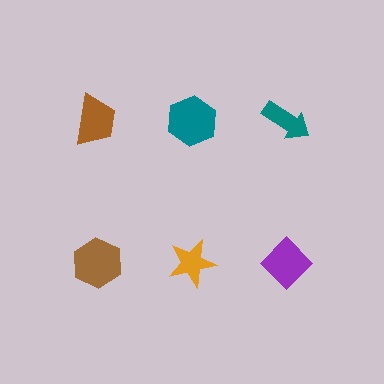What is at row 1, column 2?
A teal hexagon.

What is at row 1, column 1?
A brown trapezoid.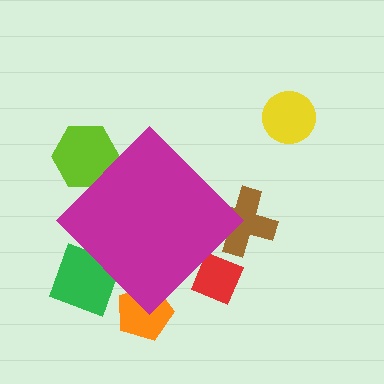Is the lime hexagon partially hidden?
Yes, the lime hexagon is partially hidden behind the magenta diamond.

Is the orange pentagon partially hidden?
Yes, the orange pentagon is partially hidden behind the magenta diamond.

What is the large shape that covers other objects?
A magenta diamond.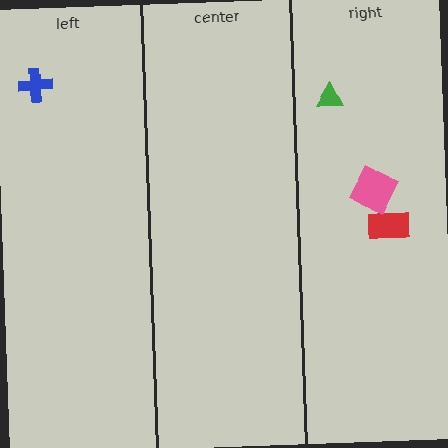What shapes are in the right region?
The red rectangle, the pink square, the green triangle.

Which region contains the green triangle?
The right region.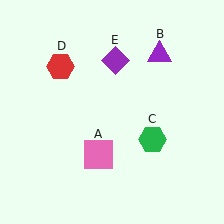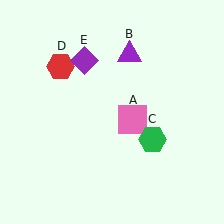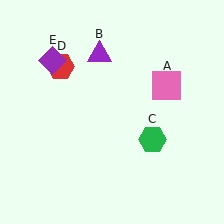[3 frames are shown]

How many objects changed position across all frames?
3 objects changed position: pink square (object A), purple triangle (object B), purple diamond (object E).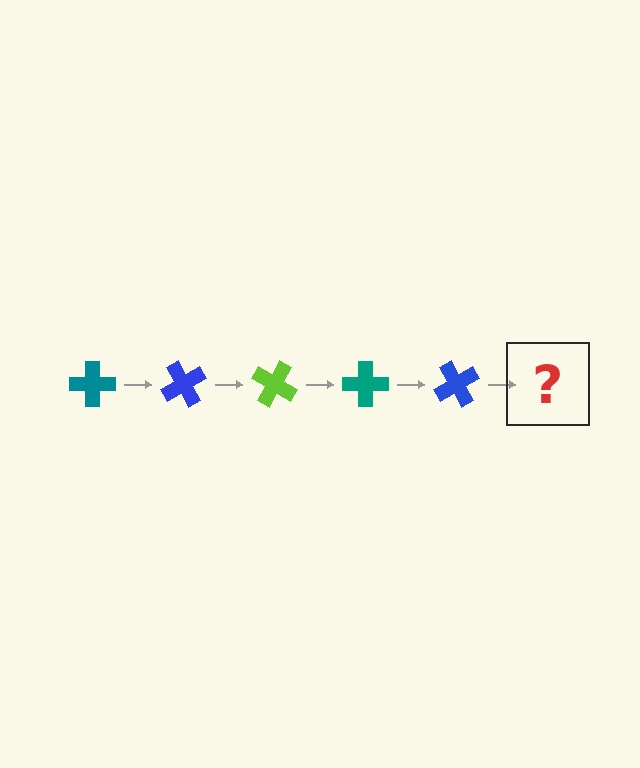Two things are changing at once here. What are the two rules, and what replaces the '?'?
The two rules are that it rotates 60 degrees each step and the color cycles through teal, blue, and lime. The '?' should be a lime cross, rotated 300 degrees from the start.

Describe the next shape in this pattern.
It should be a lime cross, rotated 300 degrees from the start.